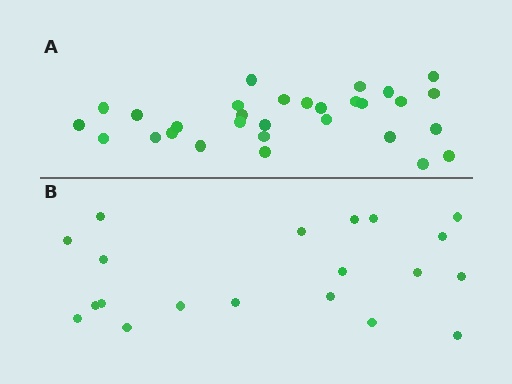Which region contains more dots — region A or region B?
Region A (the top region) has more dots.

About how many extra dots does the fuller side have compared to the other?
Region A has roughly 10 or so more dots than region B.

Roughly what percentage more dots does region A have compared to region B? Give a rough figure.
About 50% more.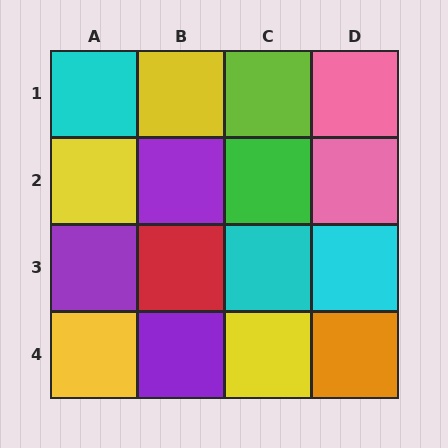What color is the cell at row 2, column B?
Purple.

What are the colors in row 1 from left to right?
Cyan, yellow, lime, pink.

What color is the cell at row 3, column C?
Cyan.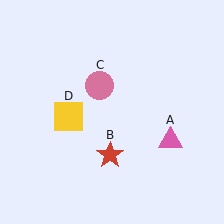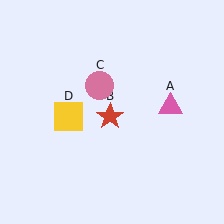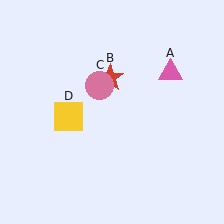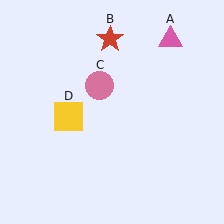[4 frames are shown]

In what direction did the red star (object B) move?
The red star (object B) moved up.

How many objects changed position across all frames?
2 objects changed position: pink triangle (object A), red star (object B).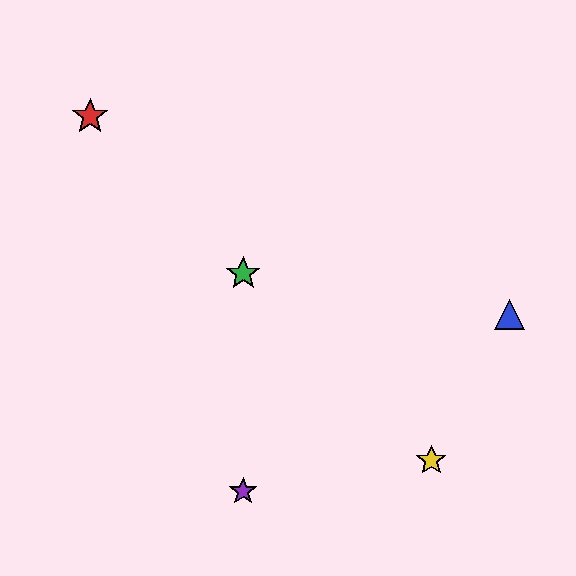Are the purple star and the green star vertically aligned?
Yes, both are at x≈243.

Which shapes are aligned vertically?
The green star, the purple star are aligned vertically.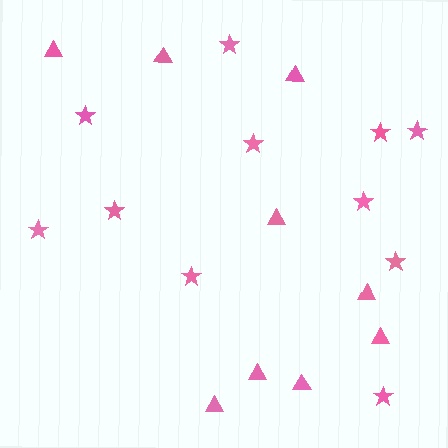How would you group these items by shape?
There are 2 groups: one group of stars (11) and one group of triangles (9).